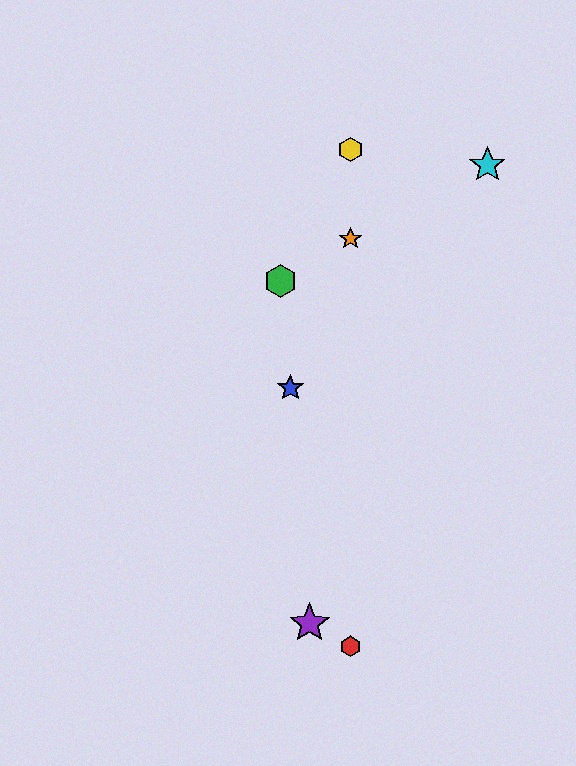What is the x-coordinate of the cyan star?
The cyan star is at x≈487.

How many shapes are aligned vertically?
3 shapes (the red hexagon, the yellow hexagon, the orange star) are aligned vertically.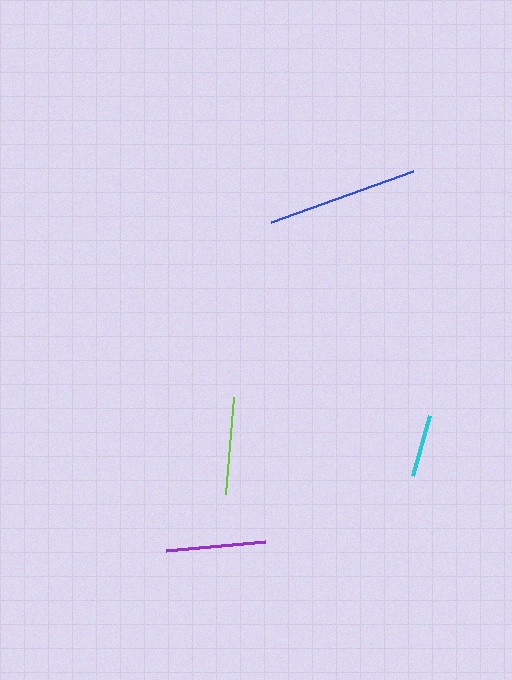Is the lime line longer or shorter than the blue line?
The blue line is longer than the lime line.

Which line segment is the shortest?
The cyan line is the shortest at approximately 62 pixels.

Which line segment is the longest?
The blue line is the longest at approximately 152 pixels.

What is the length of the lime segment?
The lime segment is approximately 97 pixels long.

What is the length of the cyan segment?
The cyan segment is approximately 62 pixels long.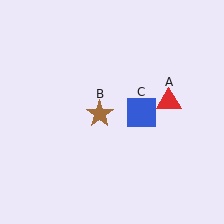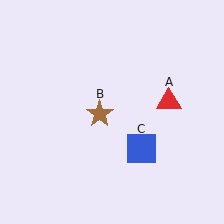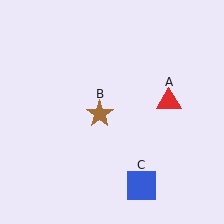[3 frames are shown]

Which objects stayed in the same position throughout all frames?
Red triangle (object A) and brown star (object B) remained stationary.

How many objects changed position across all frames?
1 object changed position: blue square (object C).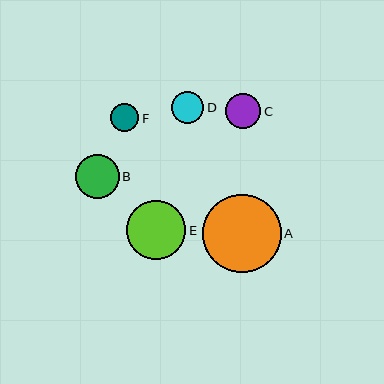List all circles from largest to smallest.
From largest to smallest: A, E, B, C, D, F.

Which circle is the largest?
Circle A is the largest with a size of approximately 78 pixels.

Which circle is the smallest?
Circle F is the smallest with a size of approximately 28 pixels.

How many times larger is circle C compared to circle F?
Circle C is approximately 1.3 times the size of circle F.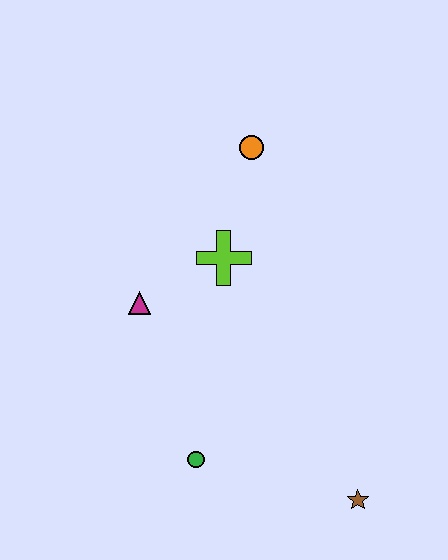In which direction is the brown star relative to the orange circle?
The brown star is below the orange circle.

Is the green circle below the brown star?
No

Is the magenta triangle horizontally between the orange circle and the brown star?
No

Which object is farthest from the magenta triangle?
The brown star is farthest from the magenta triangle.